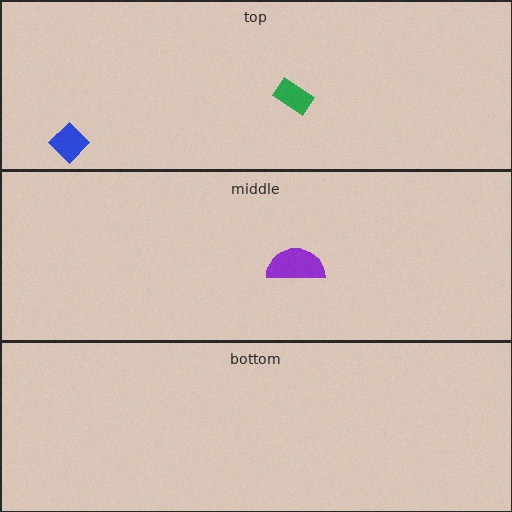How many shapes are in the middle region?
1.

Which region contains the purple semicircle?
The middle region.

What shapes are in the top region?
The green rectangle, the blue diamond.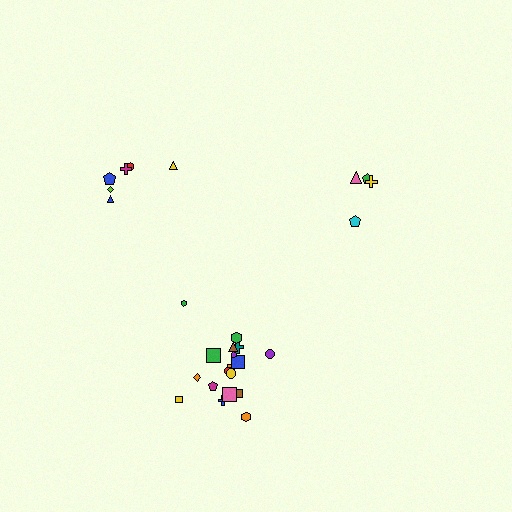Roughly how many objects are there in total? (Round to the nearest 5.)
Roughly 30 objects in total.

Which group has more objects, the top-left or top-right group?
The top-left group.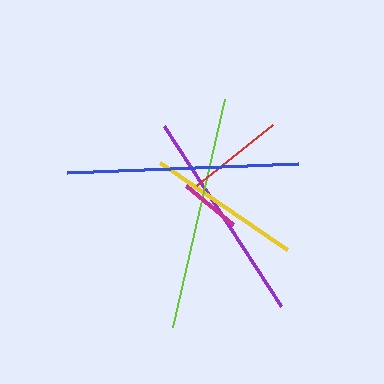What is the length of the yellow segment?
The yellow segment is approximately 154 pixels long.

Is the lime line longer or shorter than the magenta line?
The lime line is longer than the magenta line.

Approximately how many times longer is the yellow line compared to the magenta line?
The yellow line is approximately 2.5 times the length of the magenta line.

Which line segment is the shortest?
The magenta line is the shortest at approximately 61 pixels.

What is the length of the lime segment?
The lime segment is approximately 234 pixels long.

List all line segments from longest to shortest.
From longest to shortest: lime, blue, purple, yellow, red, magenta.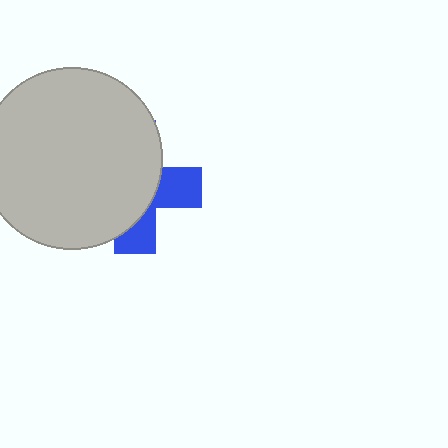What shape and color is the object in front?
The object in front is a light gray circle.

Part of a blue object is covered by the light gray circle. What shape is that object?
It is a cross.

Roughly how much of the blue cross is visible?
A small part of it is visible (roughly 32%).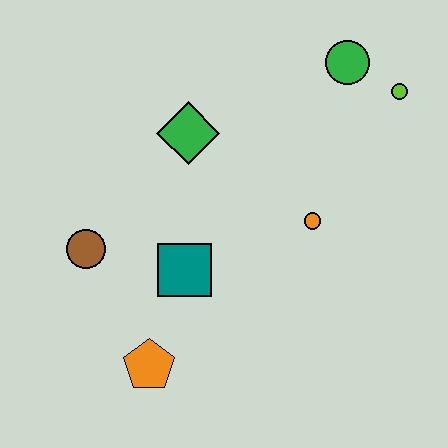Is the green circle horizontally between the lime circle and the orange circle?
Yes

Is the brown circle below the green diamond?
Yes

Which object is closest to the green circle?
The lime circle is closest to the green circle.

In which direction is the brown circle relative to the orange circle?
The brown circle is to the left of the orange circle.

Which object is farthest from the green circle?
The orange pentagon is farthest from the green circle.